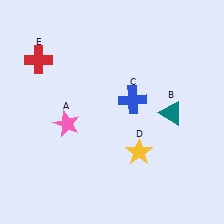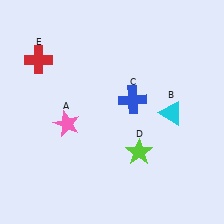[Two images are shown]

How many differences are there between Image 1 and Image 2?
There are 2 differences between the two images.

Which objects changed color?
B changed from teal to cyan. D changed from yellow to lime.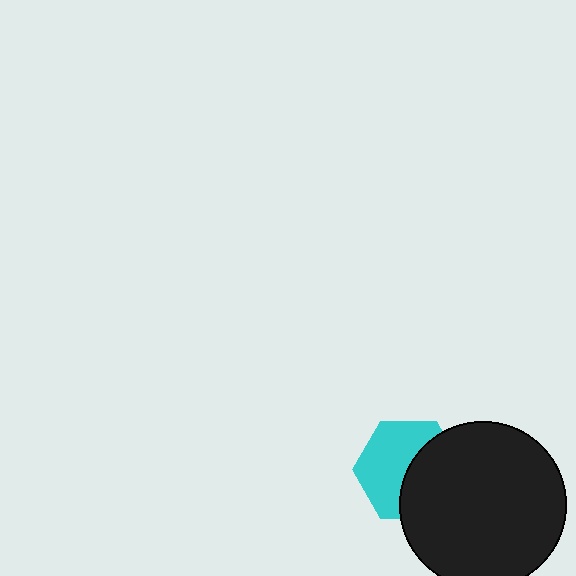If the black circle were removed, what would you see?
You would see the complete cyan hexagon.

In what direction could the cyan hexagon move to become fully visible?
The cyan hexagon could move left. That would shift it out from behind the black circle entirely.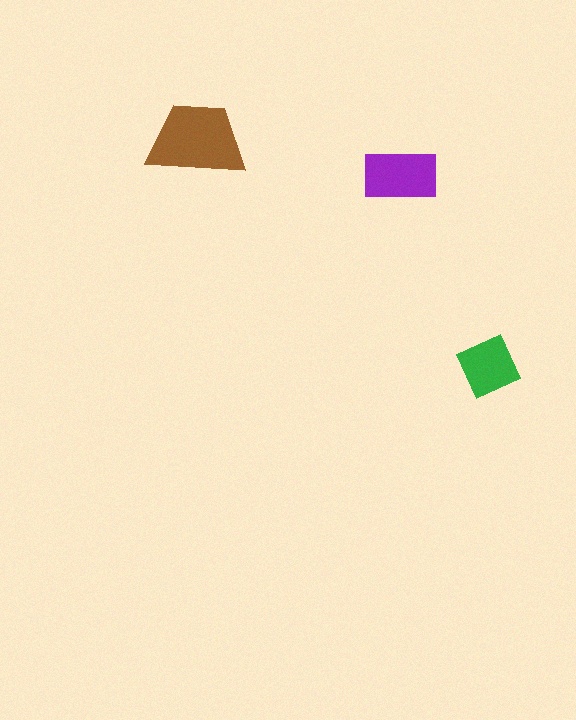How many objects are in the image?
There are 3 objects in the image.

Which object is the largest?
The brown trapezoid.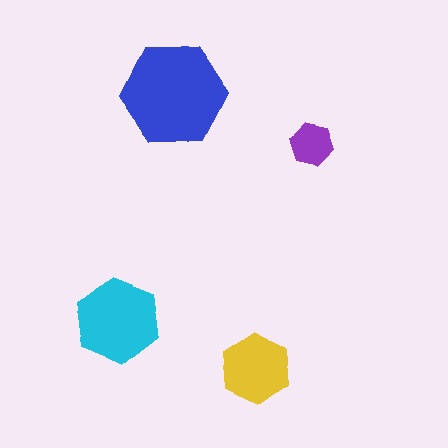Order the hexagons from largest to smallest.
the blue one, the cyan one, the yellow one, the purple one.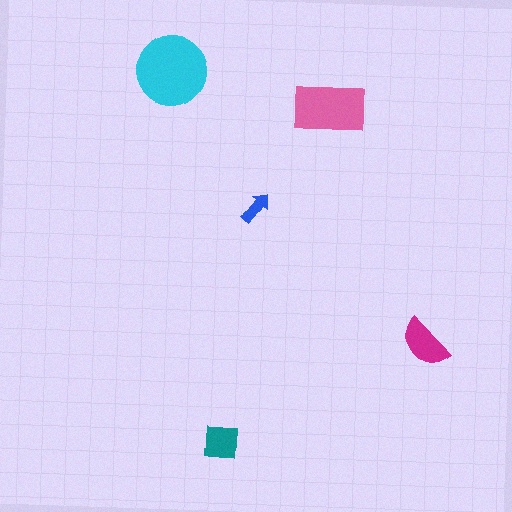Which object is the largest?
The cyan circle.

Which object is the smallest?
The blue arrow.